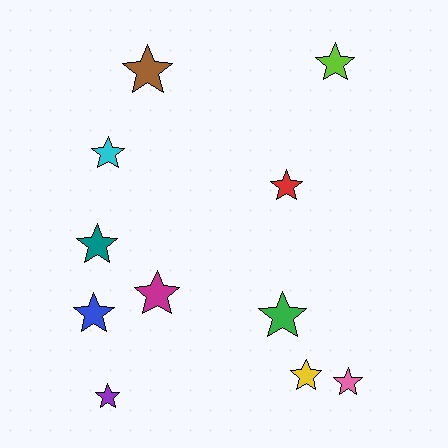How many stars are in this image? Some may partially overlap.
There are 11 stars.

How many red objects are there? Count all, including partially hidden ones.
There is 1 red object.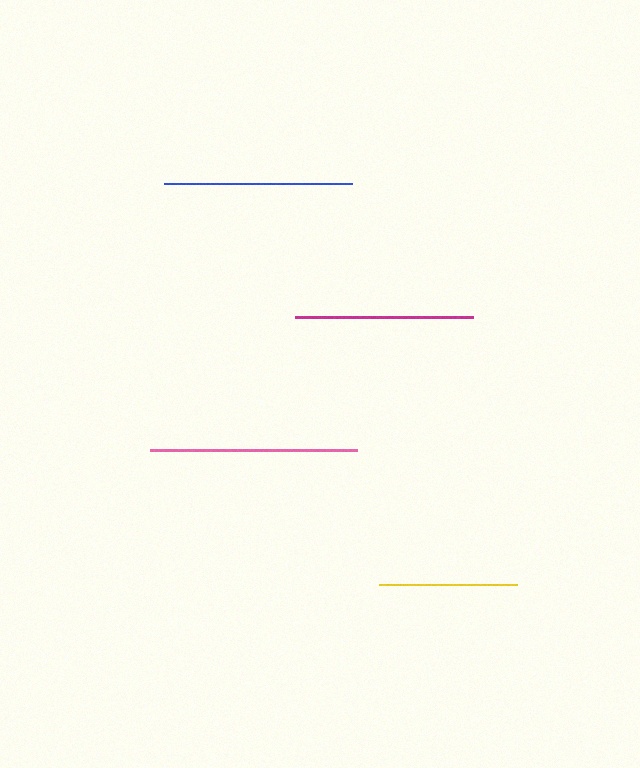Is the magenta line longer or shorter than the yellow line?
The magenta line is longer than the yellow line.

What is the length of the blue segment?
The blue segment is approximately 189 pixels long.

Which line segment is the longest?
The pink line is the longest at approximately 207 pixels.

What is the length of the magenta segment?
The magenta segment is approximately 178 pixels long.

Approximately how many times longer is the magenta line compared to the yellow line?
The magenta line is approximately 1.3 times the length of the yellow line.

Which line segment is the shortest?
The yellow line is the shortest at approximately 138 pixels.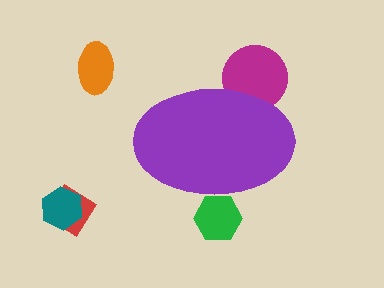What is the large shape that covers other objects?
A purple ellipse.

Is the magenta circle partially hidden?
Yes, the magenta circle is partially hidden behind the purple ellipse.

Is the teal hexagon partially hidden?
No, the teal hexagon is fully visible.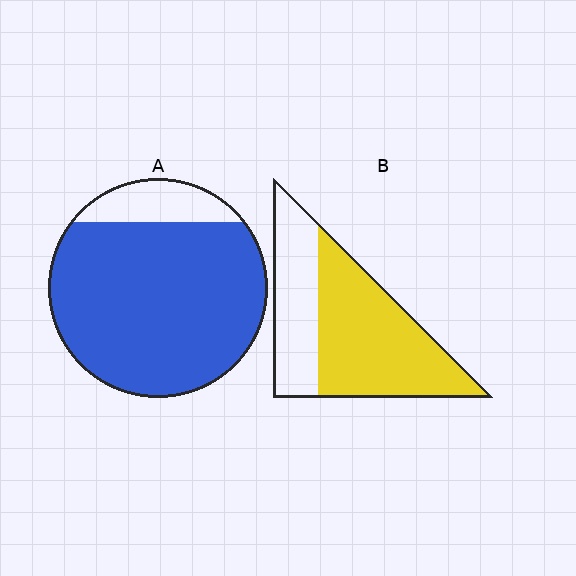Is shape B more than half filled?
Yes.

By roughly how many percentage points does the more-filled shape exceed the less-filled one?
By roughly 20 percentage points (A over B).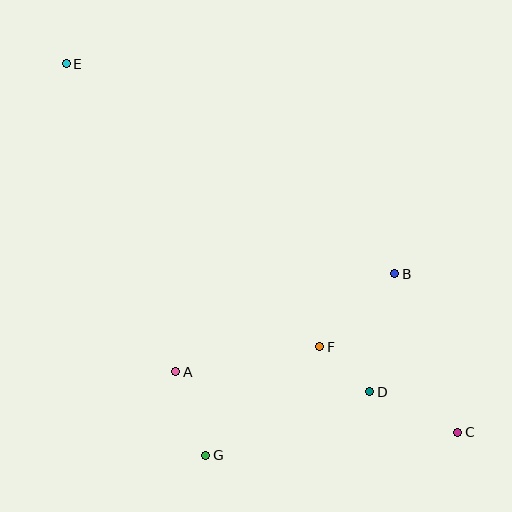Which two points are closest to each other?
Points D and F are closest to each other.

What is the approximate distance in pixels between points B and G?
The distance between B and G is approximately 262 pixels.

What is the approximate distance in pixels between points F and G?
The distance between F and G is approximately 158 pixels.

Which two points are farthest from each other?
Points C and E are farthest from each other.